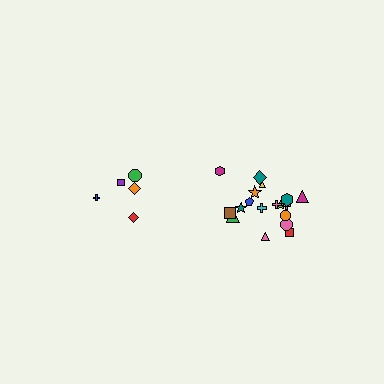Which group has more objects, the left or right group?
The right group.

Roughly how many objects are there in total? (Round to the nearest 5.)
Roughly 25 objects in total.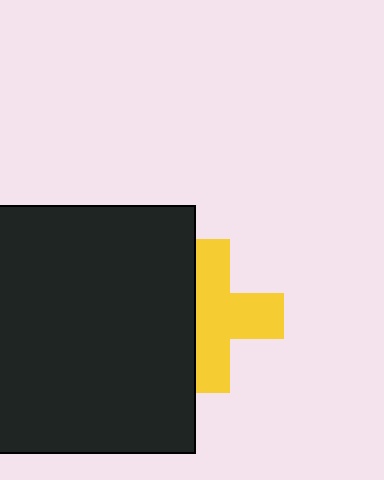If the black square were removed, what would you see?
You would see the complete yellow cross.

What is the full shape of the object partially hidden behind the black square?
The partially hidden object is a yellow cross.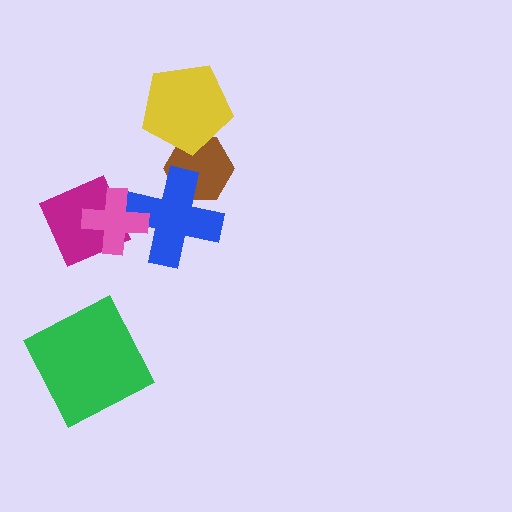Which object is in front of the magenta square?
The pink cross is in front of the magenta square.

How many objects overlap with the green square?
0 objects overlap with the green square.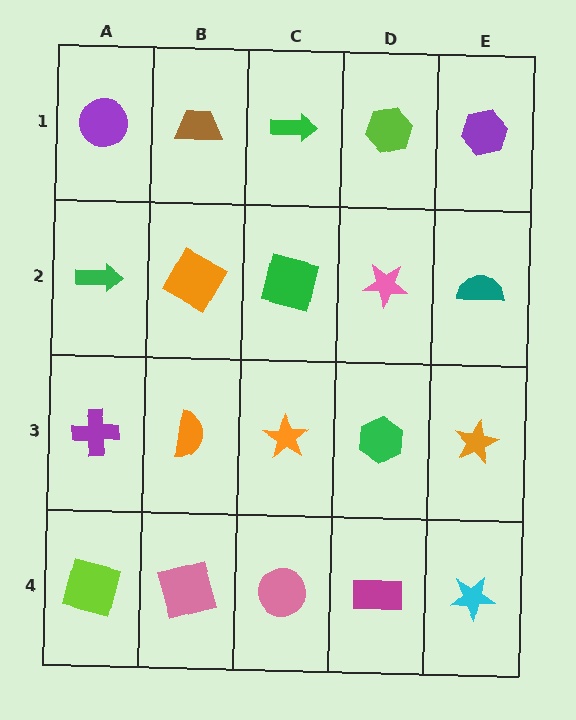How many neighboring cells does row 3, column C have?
4.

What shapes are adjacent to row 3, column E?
A teal semicircle (row 2, column E), a cyan star (row 4, column E), a green hexagon (row 3, column D).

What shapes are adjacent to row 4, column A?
A purple cross (row 3, column A), a pink square (row 4, column B).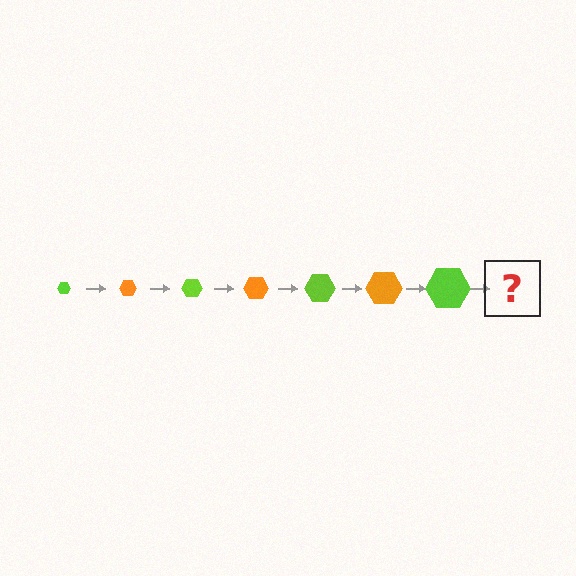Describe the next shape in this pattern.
It should be an orange hexagon, larger than the previous one.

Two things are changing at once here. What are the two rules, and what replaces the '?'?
The two rules are that the hexagon grows larger each step and the color cycles through lime and orange. The '?' should be an orange hexagon, larger than the previous one.